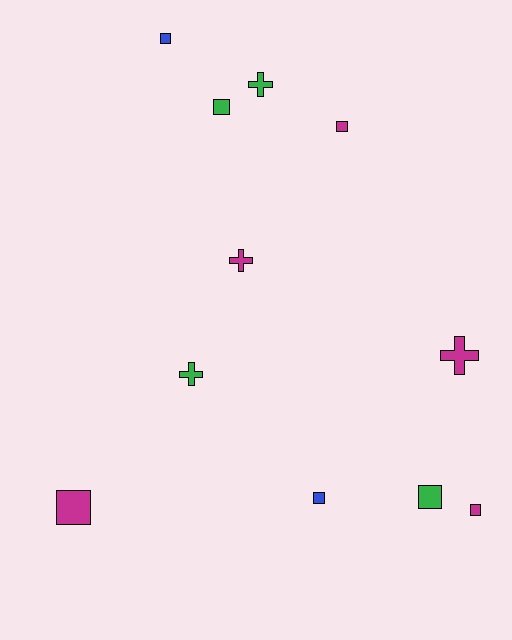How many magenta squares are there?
There are 3 magenta squares.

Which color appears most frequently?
Magenta, with 5 objects.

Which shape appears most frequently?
Square, with 7 objects.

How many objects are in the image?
There are 11 objects.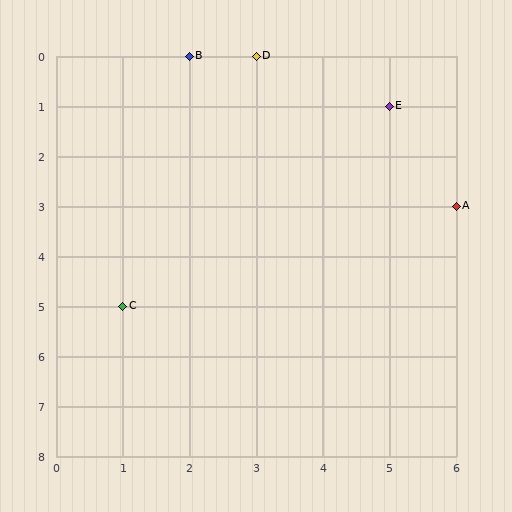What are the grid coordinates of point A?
Point A is at grid coordinates (6, 3).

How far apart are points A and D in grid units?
Points A and D are 3 columns and 3 rows apart (about 4.2 grid units diagonally).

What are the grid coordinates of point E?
Point E is at grid coordinates (5, 1).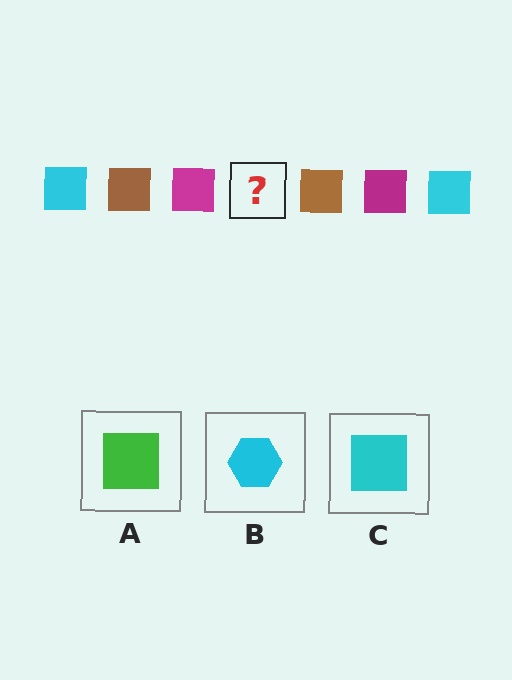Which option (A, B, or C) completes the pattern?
C.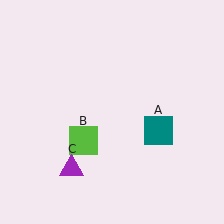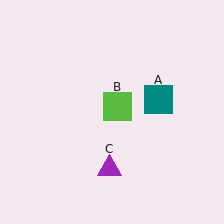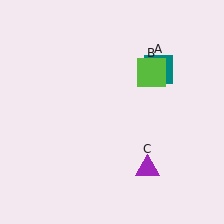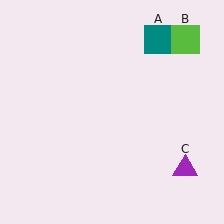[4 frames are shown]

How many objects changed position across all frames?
3 objects changed position: teal square (object A), lime square (object B), purple triangle (object C).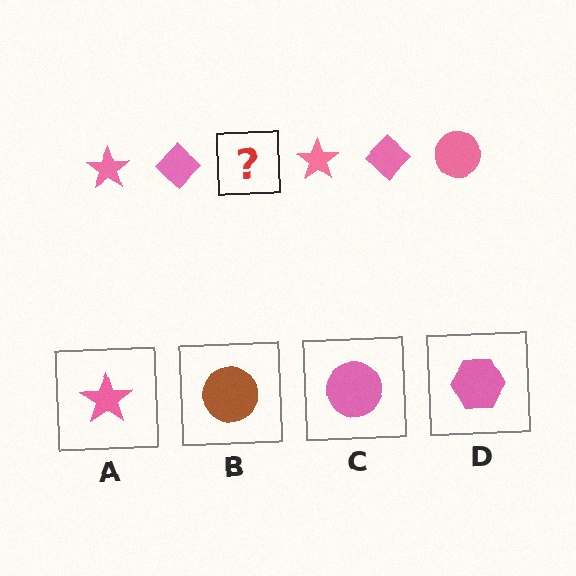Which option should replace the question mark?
Option C.